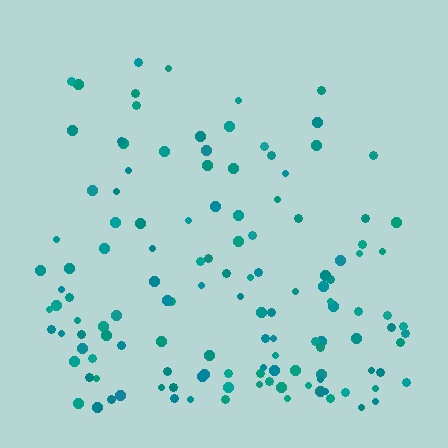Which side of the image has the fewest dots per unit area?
The top.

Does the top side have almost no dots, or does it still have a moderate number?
Still a moderate number, just noticeably fewer than the bottom.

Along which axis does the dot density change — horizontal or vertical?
Vertical.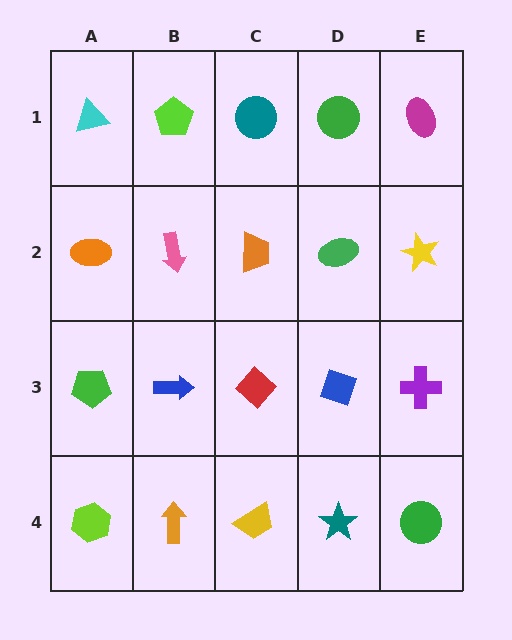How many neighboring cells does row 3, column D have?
4.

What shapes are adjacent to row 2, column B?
A lime pentagon (row 1, column B), a blue arrow (row 3, column B), an orange ellipse (row 2, column A), an orange trapezoid (row 2, column C).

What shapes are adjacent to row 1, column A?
An orange ellipse (row 2, column A), a lime pentagon (row 1, column B).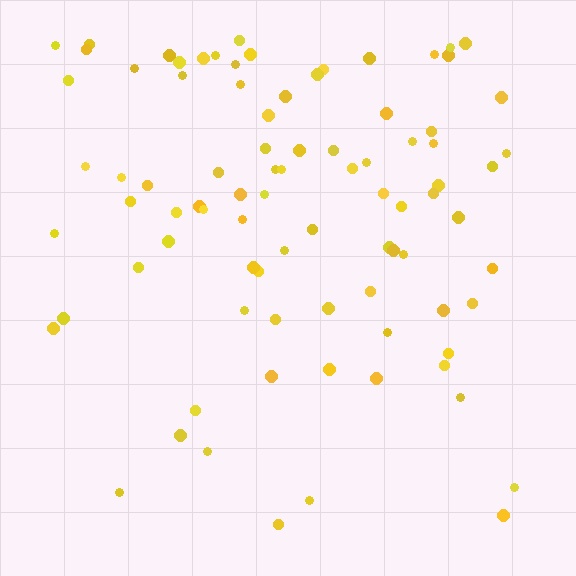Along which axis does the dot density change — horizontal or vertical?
Vertical.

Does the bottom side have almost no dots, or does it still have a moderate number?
Still a moderate number, just noticeably fewer than the top.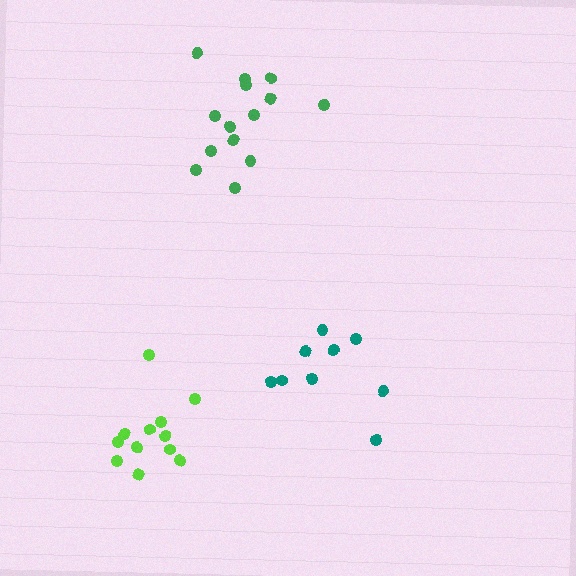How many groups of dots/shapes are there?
There are 3 groups.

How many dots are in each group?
Group 1: 14 dots, Group 2: 9 dots, Group 3: 12 dots (35 total).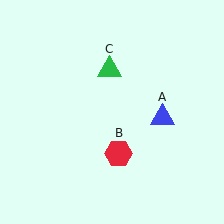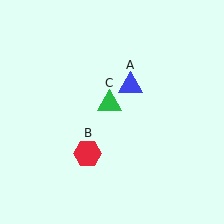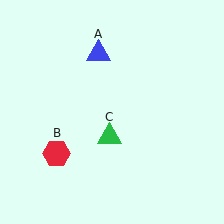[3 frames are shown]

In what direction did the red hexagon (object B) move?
The red hexagon (object B) moved left.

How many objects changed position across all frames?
3 objects changed position: blue triangle (object A), red hexagon (object B), green triangle (object C).